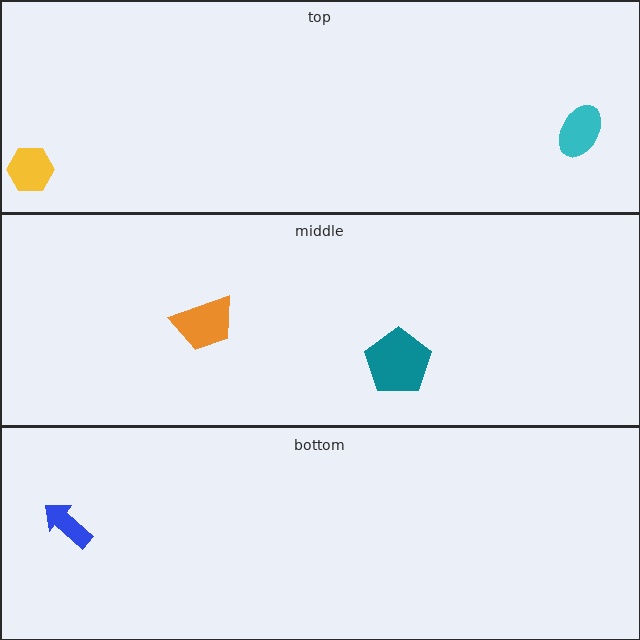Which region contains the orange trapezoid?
The middle region.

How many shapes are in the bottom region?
1.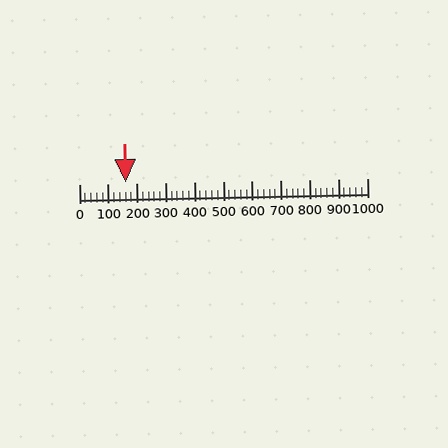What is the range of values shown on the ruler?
The ruler shows values from 0 to 1000.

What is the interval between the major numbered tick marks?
The major tick marks are spaced 100 units apart.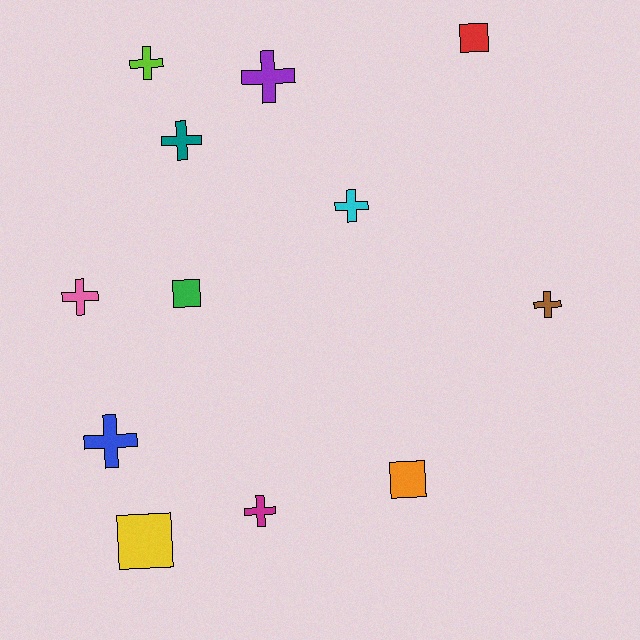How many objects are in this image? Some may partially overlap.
There are 12 objects.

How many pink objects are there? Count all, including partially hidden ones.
There is 1 pink object.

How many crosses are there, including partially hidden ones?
There are 8 crosses.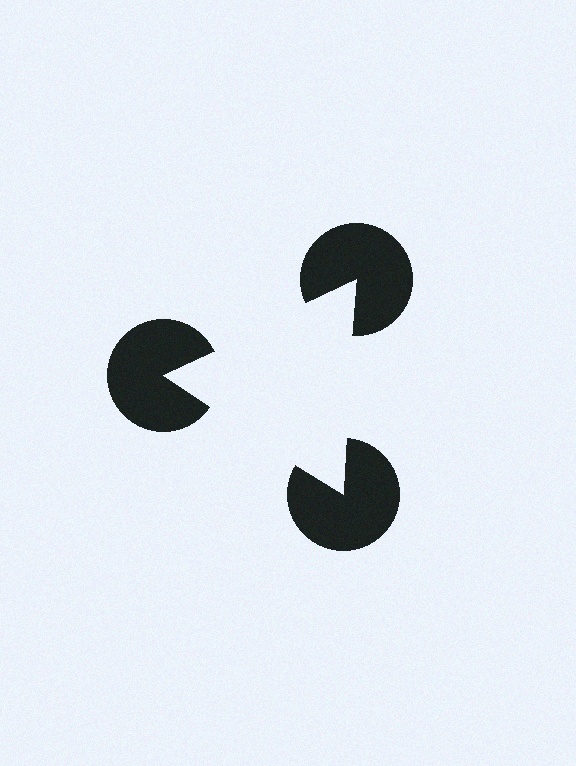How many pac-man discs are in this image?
There are 3 — one at each vertex of the illusory triangle.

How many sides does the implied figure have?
3 sides.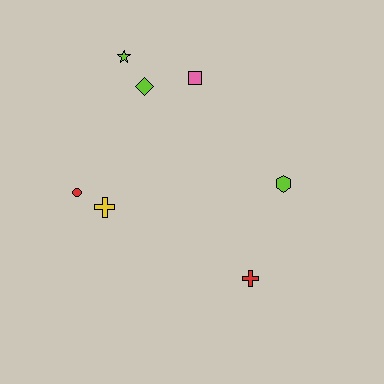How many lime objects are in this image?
There are 3 lime objects.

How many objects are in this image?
There are 7 objects.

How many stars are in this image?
There is 1 star.